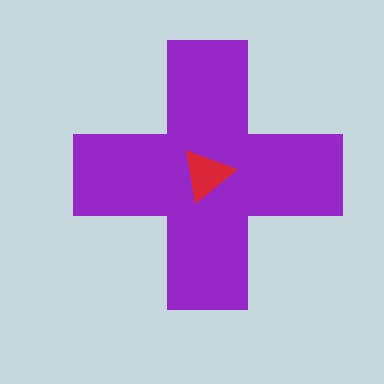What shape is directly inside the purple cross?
The red triangle.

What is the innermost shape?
The red triangle.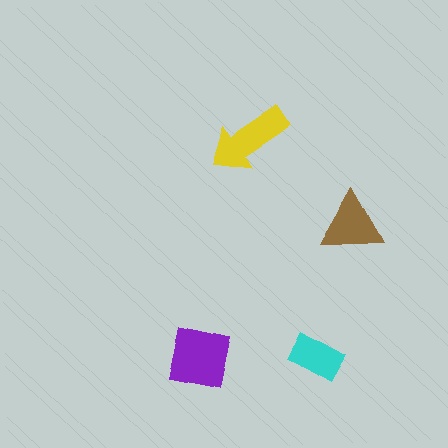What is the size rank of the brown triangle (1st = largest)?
3rd.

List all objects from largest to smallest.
The purple square, the yellow arrow, the brown triangle, the cyan rectangle.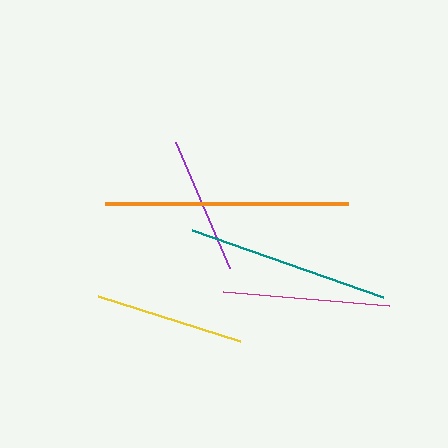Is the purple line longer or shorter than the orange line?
The orange line is longer than the purple line.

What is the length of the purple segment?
The purple segment is approximately 137 pixels long.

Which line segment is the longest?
The orange line is the longest at approximately 243 pixels.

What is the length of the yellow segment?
The yellow segment is approximately 148 pixels long.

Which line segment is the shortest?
The purple line is the shortest at approximately 137 pixels.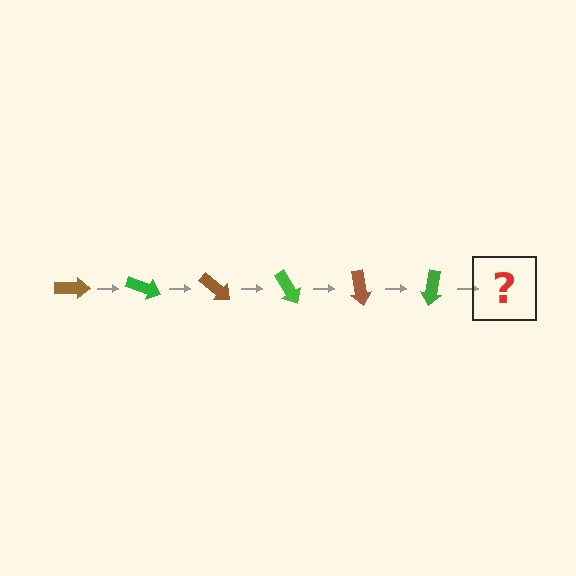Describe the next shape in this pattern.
It should be a brown arrow, rotated 120 degrees from the start.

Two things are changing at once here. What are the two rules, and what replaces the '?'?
The two rules are that it rotates 20 degrees each step and the color cycles through brown and green. The '?' should be a brown arrow, rotated 120 degrees from the start.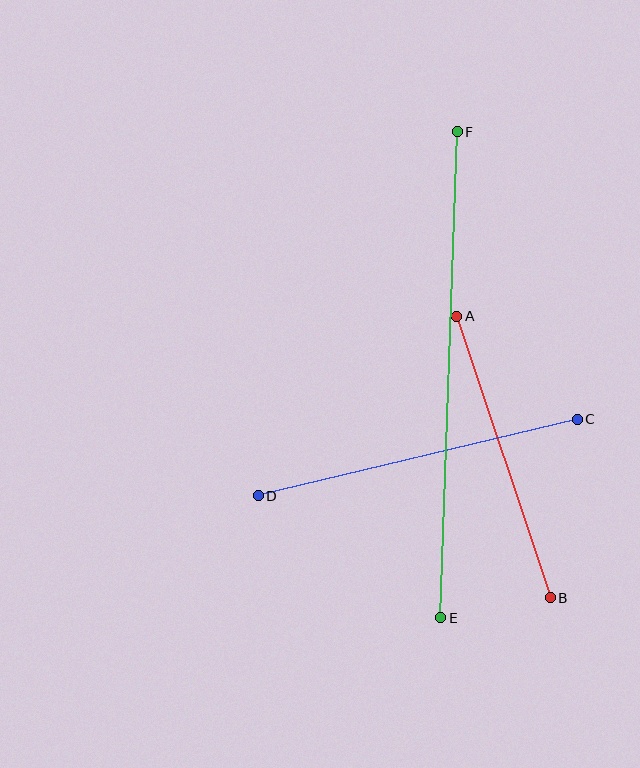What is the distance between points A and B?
The distance is approximately 297 pixels.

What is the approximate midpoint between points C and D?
The midpoint is at approximately (418, 458) pixels.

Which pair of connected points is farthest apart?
Points E and F are farthest apart.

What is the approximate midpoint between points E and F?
The midpoint is at approximately (449, 375) pixels.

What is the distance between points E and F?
The distance is approximately 486 pixels.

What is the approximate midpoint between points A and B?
The midpoint is at approximately (503, 457) pixels.